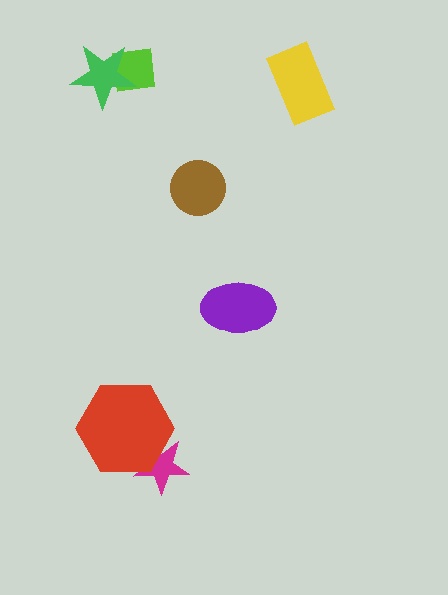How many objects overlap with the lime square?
1 object overlaps with the lime square.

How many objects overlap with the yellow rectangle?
0 objects overlap with the yellow rectangle.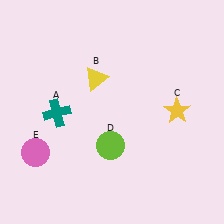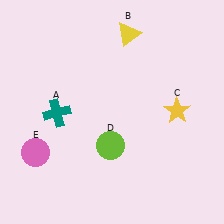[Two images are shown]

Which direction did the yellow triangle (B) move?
The yellow triangle (B) moved up.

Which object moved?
The yellow triangle (B) moved up.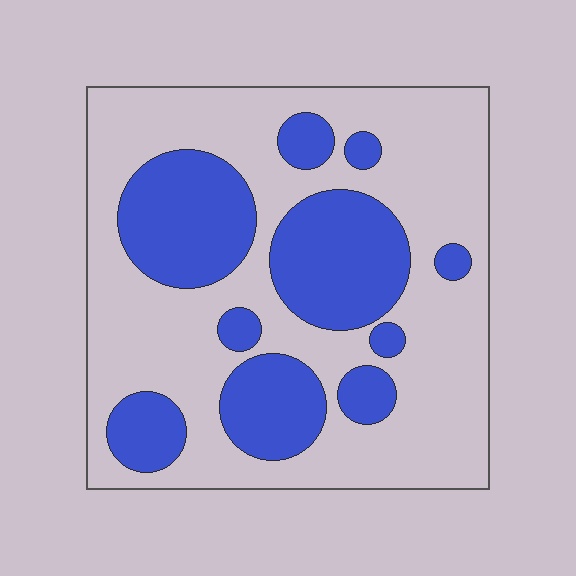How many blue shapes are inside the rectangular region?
10.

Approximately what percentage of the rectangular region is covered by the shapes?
Approximately 35%.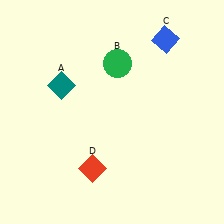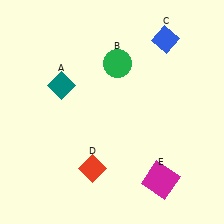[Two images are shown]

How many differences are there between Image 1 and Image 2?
There is 1 difference between the two images.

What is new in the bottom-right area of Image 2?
A magenta square (E) was added in the bottom-right area of Image 2.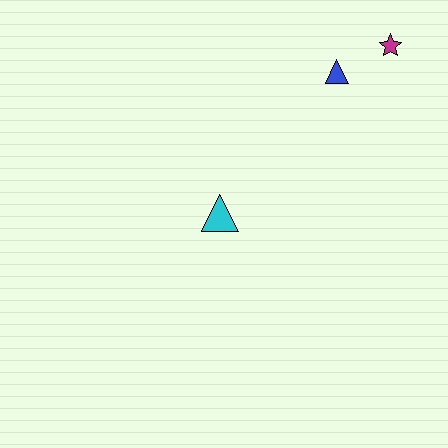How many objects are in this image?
There are 3 objects.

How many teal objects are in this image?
There are no teal objects.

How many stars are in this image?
There is 1 star.